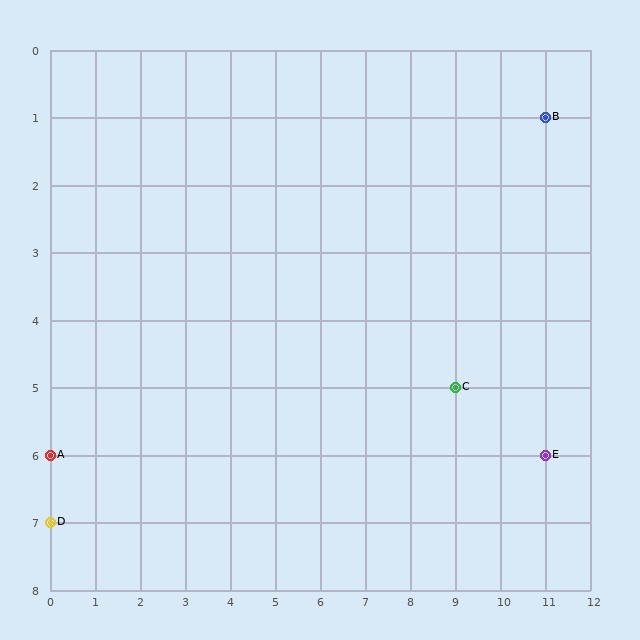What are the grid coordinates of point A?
Point A is at grid coordinates (0, 6).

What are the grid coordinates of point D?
Point D is at grid coordinates (0, 7).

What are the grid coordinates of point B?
Point B is at grid coordinates (11, 1).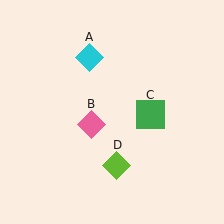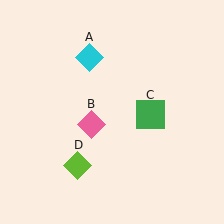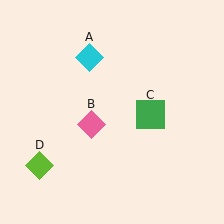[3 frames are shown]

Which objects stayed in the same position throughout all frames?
Cyan diamond (object A) and pink diamond (object B) and green square (object C) remained stationary.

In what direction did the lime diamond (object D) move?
The lime diamond (object D) moved left.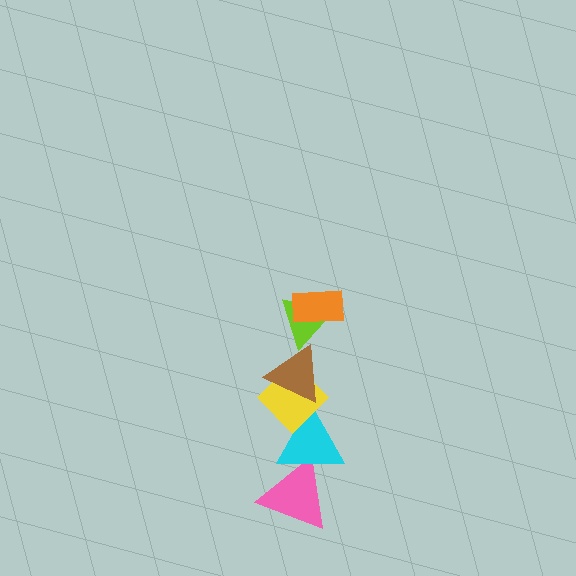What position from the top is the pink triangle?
The pink triangle is 6th from the top.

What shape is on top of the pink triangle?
The cyan triangle is on top of the pink triangle.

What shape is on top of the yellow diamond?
The brown triangle is on top of the yellow diamond.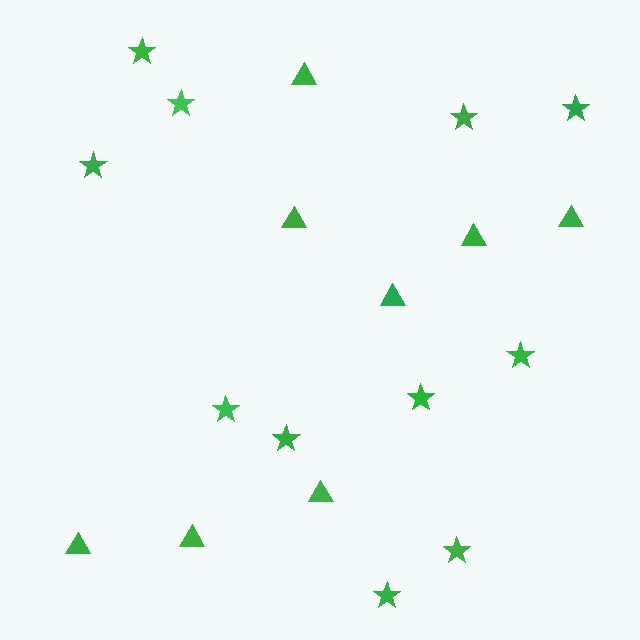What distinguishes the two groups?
There are 2 groups: one group of stars (11) and one group of triangles (8).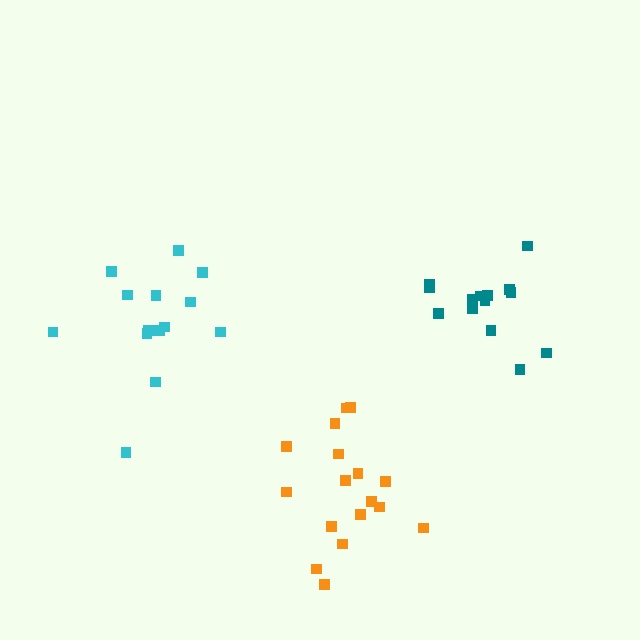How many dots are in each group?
Group 1: 17 dots, Group 2: 14 dots, Group 3: 14 dots (45 total).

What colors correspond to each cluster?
The clusters are colored: orange, teal, cyan.